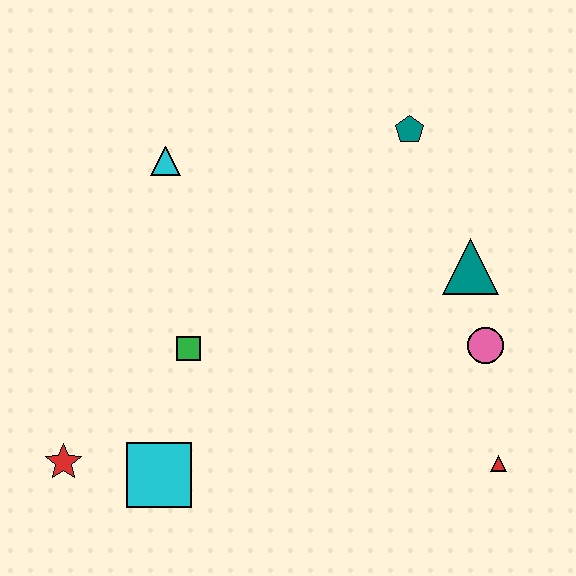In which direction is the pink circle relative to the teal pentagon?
The pink circle is below the teal pentagon.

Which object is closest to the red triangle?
The pink circle is closest to the red triangle.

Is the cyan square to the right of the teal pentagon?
No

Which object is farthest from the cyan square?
The teal pentagon is farthest from the cyan square.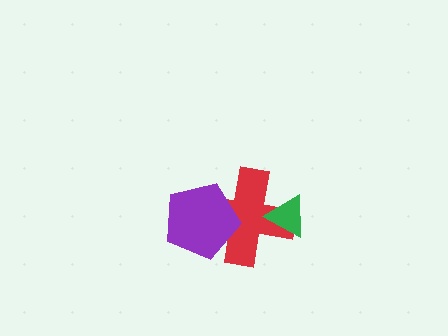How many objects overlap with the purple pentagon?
1 object overlaps with the purple pentagon.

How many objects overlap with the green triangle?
1 object overlaps with the green triangle.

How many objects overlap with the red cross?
2 objects overlap with the red cross.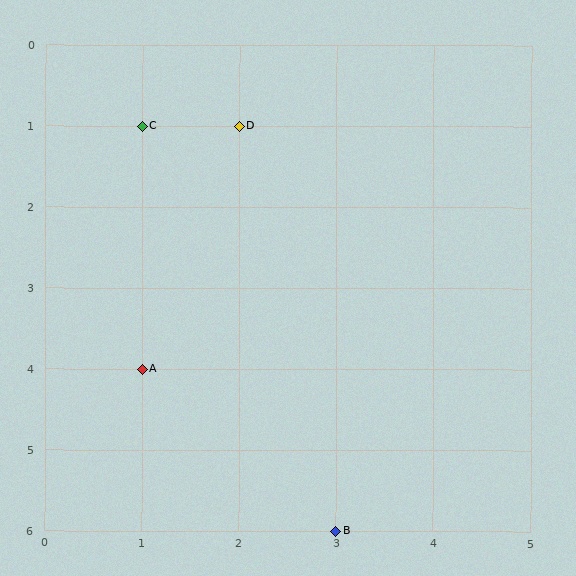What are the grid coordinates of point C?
Point C is at grid coordinates (1, 1).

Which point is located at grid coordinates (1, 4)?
Point A is at (1, 4).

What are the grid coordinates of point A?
Point A is at grid coordinates (1, 4).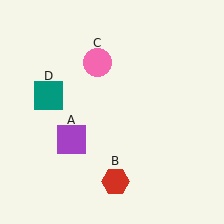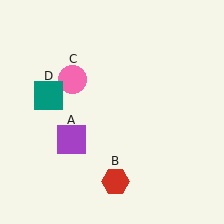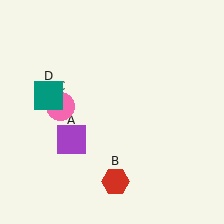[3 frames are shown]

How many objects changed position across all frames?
1 object changed position: pink circle (object C).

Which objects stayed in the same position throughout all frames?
Purple square (object A) and red hexagon (object B) and teal square (object D) remained stationary.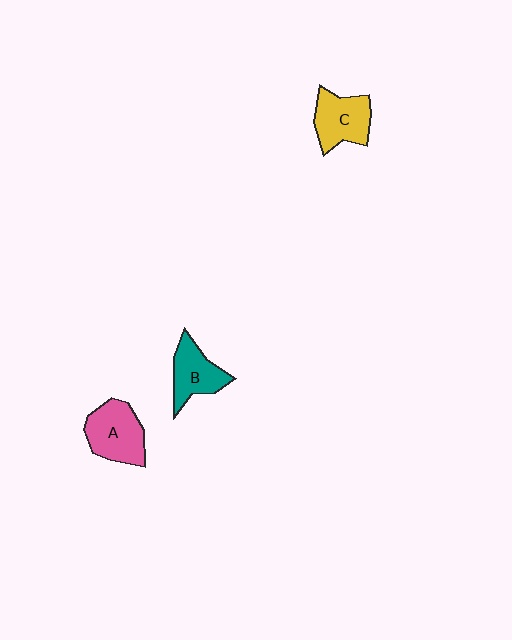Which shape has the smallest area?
Shape B (teal).